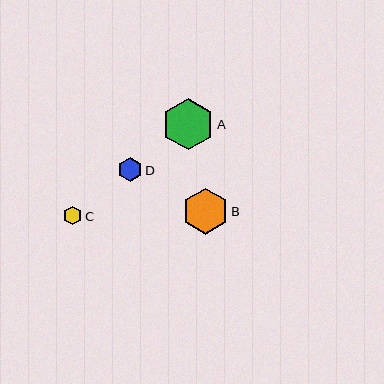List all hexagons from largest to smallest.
From largest to smallest: A, B, D, C.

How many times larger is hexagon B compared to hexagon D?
Hexagon B is approximately 1.9 times the size of hexagon D.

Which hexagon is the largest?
Hexagon A is the largest with a size of approximately 51 pixels.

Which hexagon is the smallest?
Hexagon C is the smallest with a size of approximately 19 pixels.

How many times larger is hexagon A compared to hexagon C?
Hexagon A is approximately 2.7 times the size of hexagon C.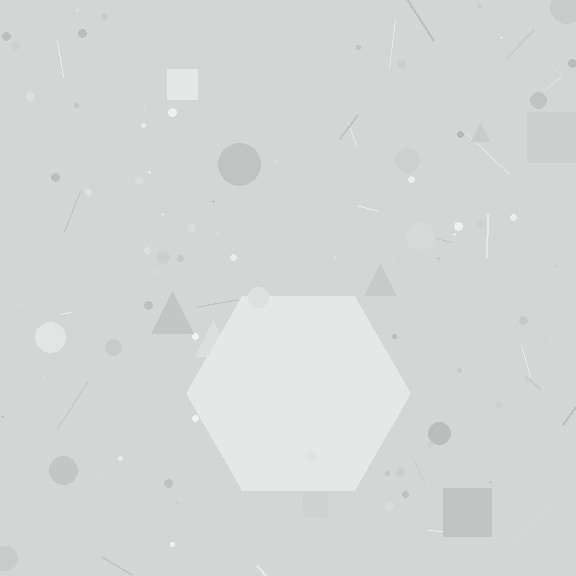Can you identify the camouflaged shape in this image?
The camouflaged shape is a hexagon.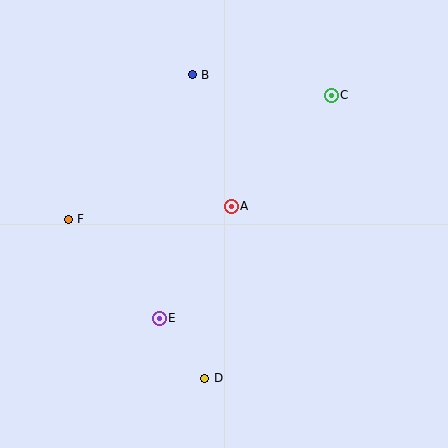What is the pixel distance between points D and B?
The distance between D and B is 304 pixels.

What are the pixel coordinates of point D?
Point D is at (205, 378).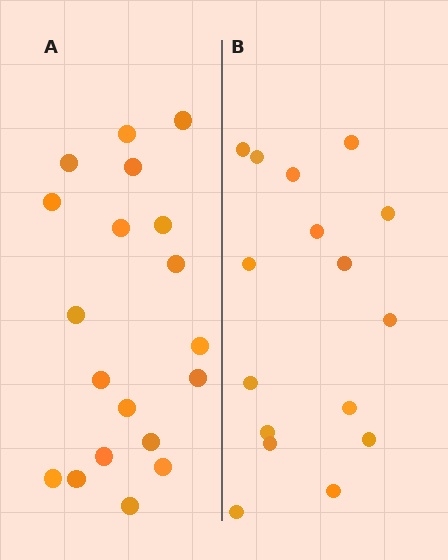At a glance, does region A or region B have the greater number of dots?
Region A (the left region) has more dots.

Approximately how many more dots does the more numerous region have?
Region A has just a few more — roughly 2 or 3 more dots than region B.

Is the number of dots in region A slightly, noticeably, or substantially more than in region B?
Region A has only slightly more — the two regions are fairly close. The ratio is roughly 1.2 to 1.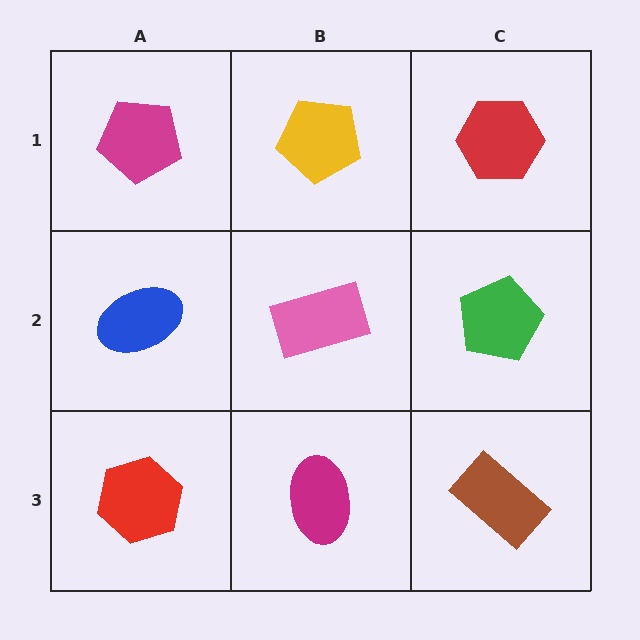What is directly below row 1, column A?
A blue ellipse.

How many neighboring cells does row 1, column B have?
3.